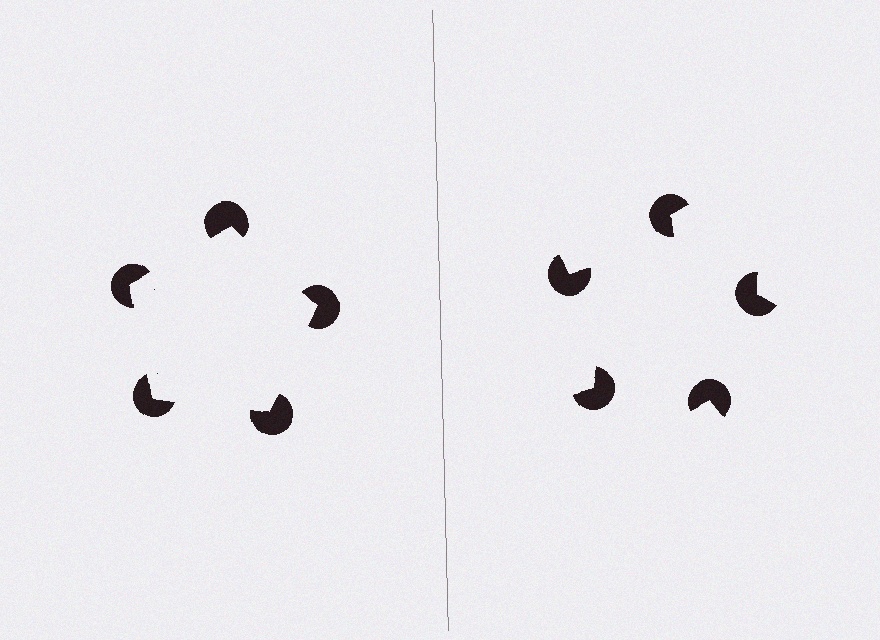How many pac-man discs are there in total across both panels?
10 — 5 on each side.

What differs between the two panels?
The pac-man discs are positioned identically on both sides; only the wedge orientations differ. On the left they align to a pentagon; on the right they are misaligned.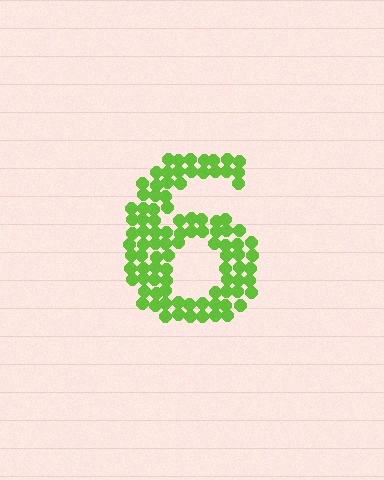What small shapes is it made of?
It is made of small circles.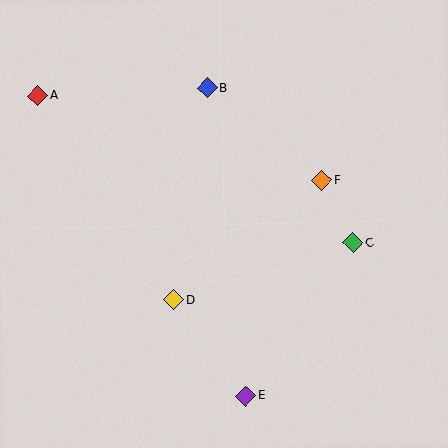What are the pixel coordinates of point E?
Point E is at (246, 396).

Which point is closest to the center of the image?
Point D at (173, 300) is closest to the center.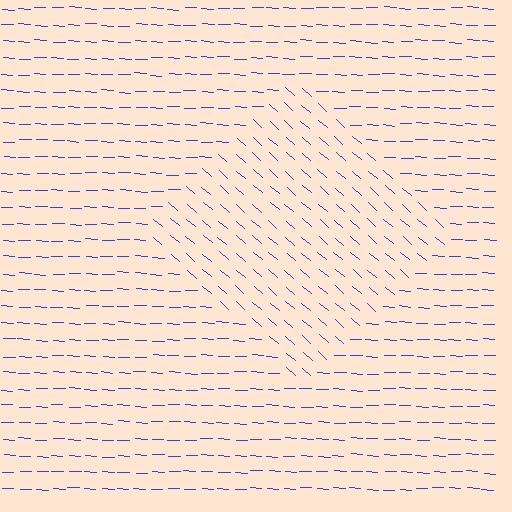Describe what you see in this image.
The image is filled with small blue line segments. A diamond region in the image has lines oriented differently from the surrounding lines, creating a visible texture boundary.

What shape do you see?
I see a diamond.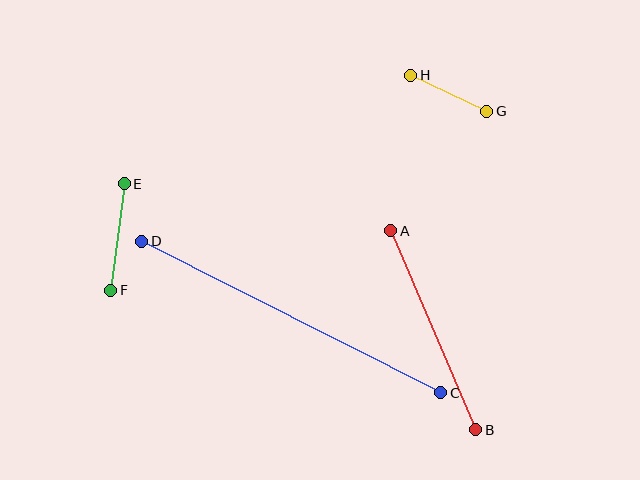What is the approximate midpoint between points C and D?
The midpoint is at approximately (291, 317) pixels.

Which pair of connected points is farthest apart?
Points C and D are farthest apart.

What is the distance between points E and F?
The distance is approximately 107 pixels.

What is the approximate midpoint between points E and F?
The midpoint is at approximately (117, 237) pixels.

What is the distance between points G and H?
The distance is approximately 84 pixels.